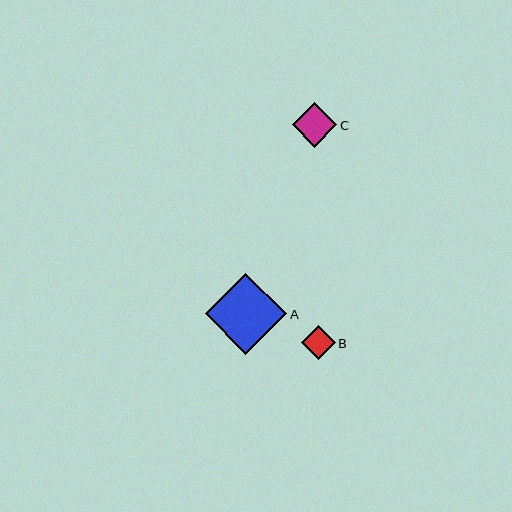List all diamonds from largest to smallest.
From largest to smallest: A, C, B.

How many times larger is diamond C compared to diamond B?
Diamond C is approximately 1.3 times the size of diamond B.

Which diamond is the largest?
Diamond A is the largest with a size of approximately 81 pixels.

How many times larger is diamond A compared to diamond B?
Diamond A is approximately 2.4 times the size of diamond B.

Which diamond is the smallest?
Diamond B is the smallest with a size of approximately 34 pixels.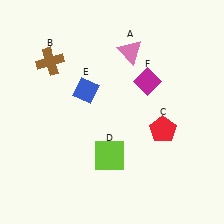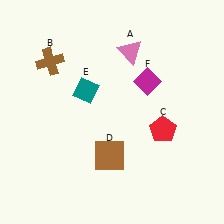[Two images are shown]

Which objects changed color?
D changed from lime to brown. E changed from blue to teal.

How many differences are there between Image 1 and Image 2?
There are 2 differences between the two images.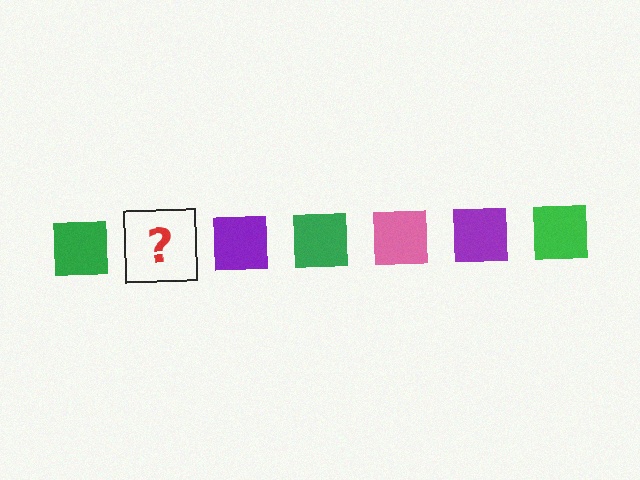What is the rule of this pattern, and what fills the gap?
The rule is that the pattern cycles through green, pink, purple squares. The gap should be filled with a pink square.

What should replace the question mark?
The question mark should be replaced with a pink square.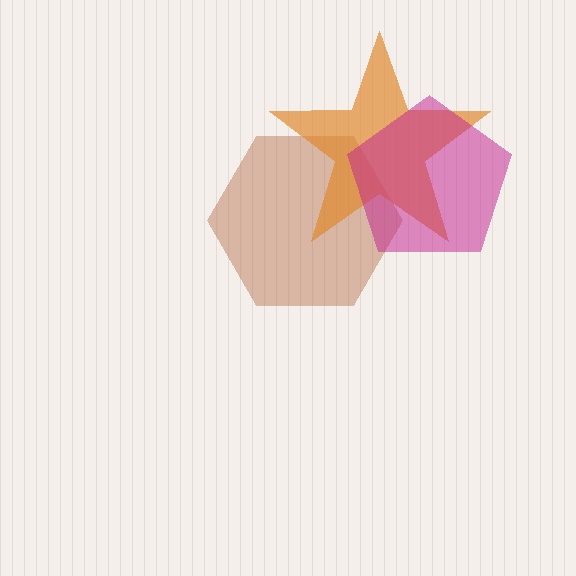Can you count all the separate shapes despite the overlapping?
Yes, there are 3 separate shapes.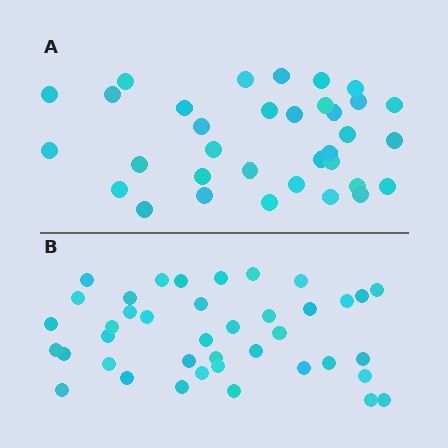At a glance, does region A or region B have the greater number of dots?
Region B (the bottom region) has more dots.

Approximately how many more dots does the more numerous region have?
Region B has about 6 more dots than region A.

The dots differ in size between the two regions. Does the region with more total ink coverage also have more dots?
No. Region A has more total ink coverage because its dots are larger, but region B actually contains more individual dots. Total area can be misleading — the number of items is what matters here.